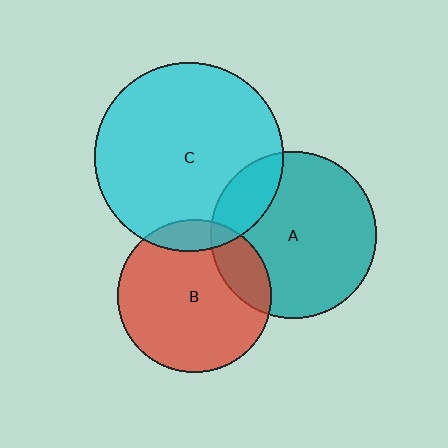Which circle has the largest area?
Circle C (cyan).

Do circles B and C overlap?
Yes.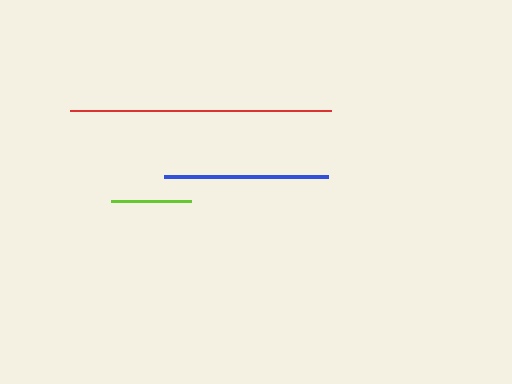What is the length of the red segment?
The red segment is approximately 261 pixels long.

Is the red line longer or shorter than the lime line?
The red line is longer than the lime line.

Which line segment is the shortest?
The lime line is the shortest at approximately 80 pixels.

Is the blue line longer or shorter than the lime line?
The blue line is longer than the lime line.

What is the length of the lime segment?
The lime segment is approximately 80 pixels long.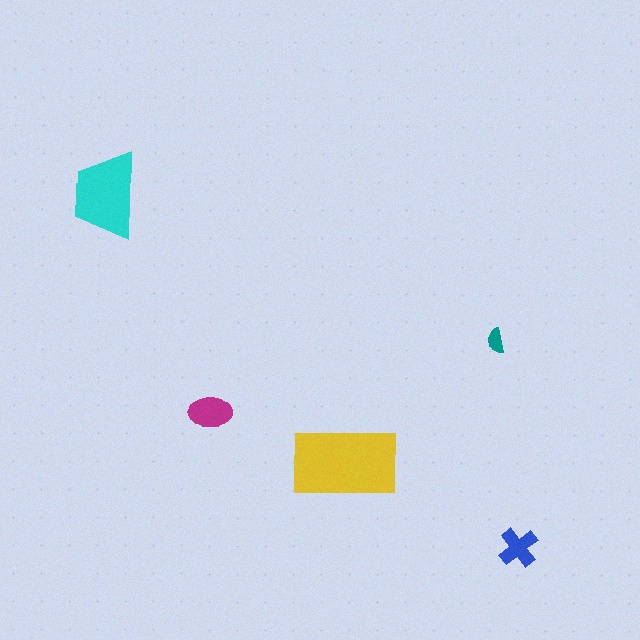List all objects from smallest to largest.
The teal semicircle, the blue cross, the magenta ellipse, the cyan trapezoid, the yellow rectangle.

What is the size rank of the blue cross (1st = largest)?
4th.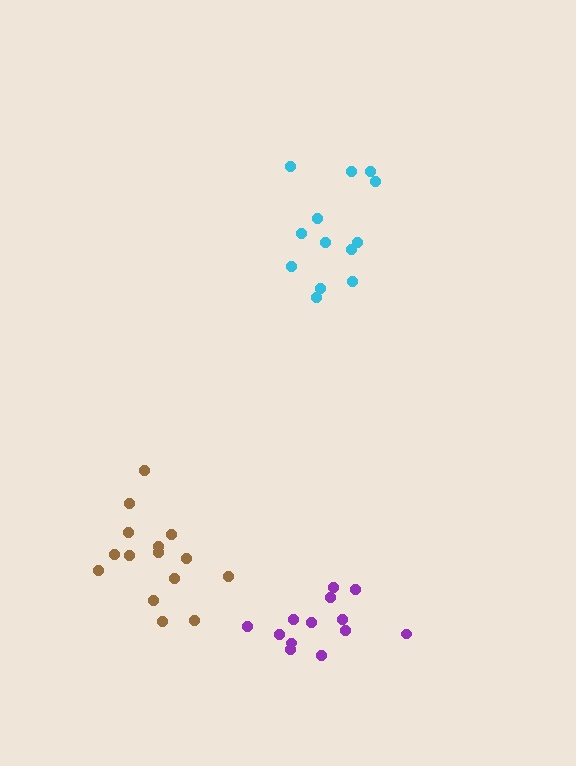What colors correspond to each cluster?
The clusters are colored: purple, cyan, brown.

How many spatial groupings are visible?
There are 3 spatial groupings.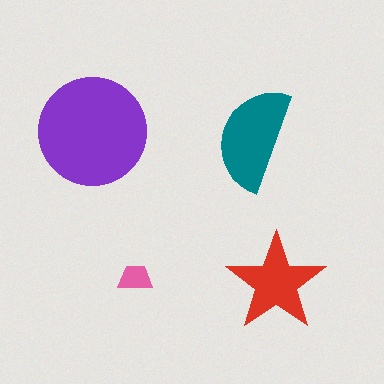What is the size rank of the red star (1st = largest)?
3rd.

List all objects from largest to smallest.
The purple circle, the teal semicircle, the red star, the pink trapezoid.